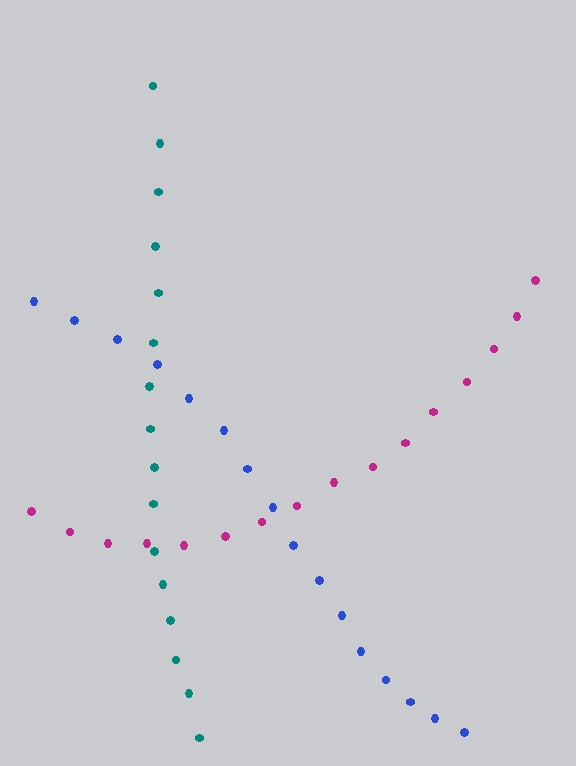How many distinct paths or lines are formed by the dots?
There are 3 distinct paths.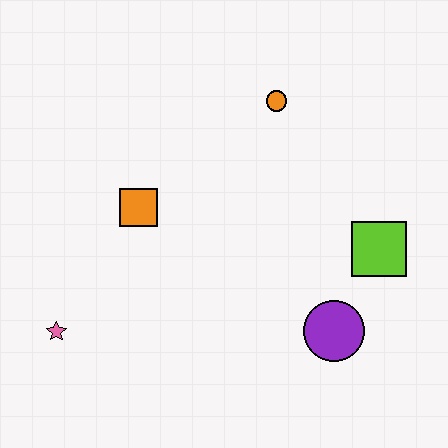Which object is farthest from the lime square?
The pink star is farthest from the lime square.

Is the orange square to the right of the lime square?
No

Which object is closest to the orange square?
The pink star is closest to the orange square.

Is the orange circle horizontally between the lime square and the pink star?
Yes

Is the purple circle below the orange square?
Yes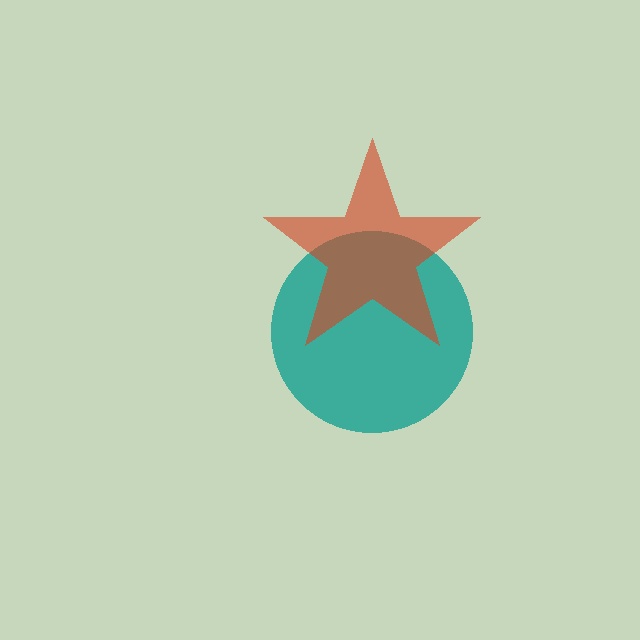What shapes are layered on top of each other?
The layered shapes are: a teal circle, a red star.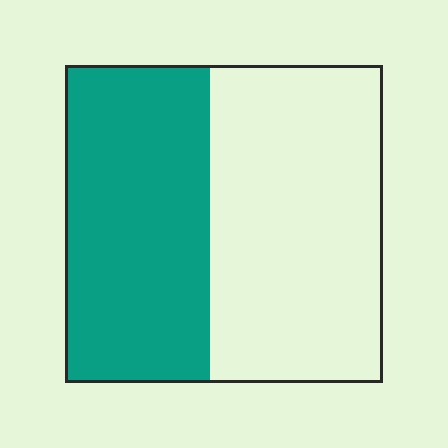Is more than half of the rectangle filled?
No.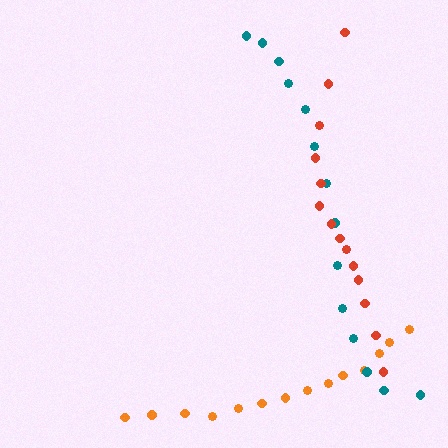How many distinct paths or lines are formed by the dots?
There are 3 distinct paths.